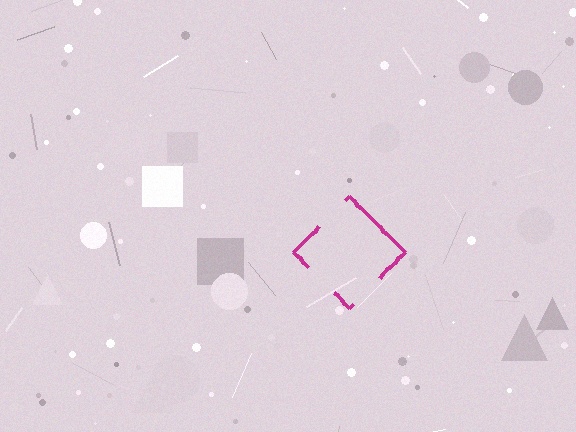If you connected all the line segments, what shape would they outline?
They would outline a diamond.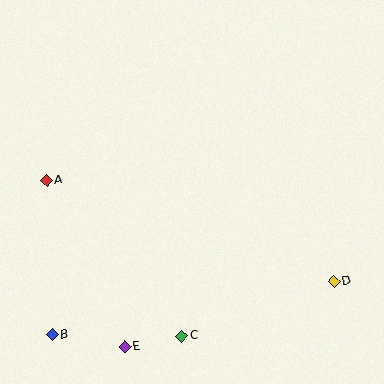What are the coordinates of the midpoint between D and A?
The midpoint between D and A is at (190, 231).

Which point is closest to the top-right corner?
Point D is closest to the top-right corner.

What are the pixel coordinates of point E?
Point E is at (125, 347).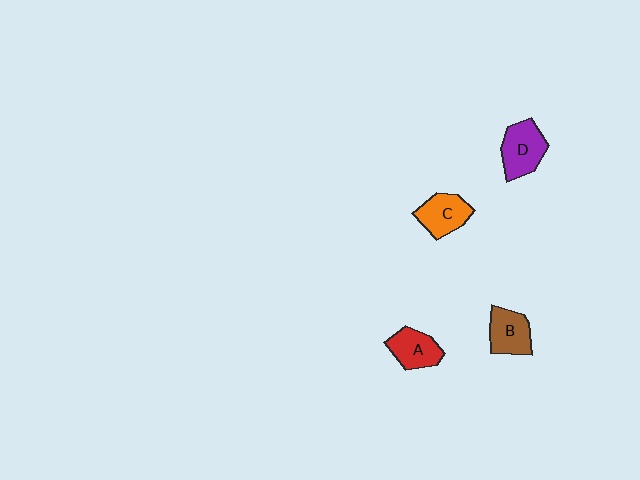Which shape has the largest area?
Shape D (purple).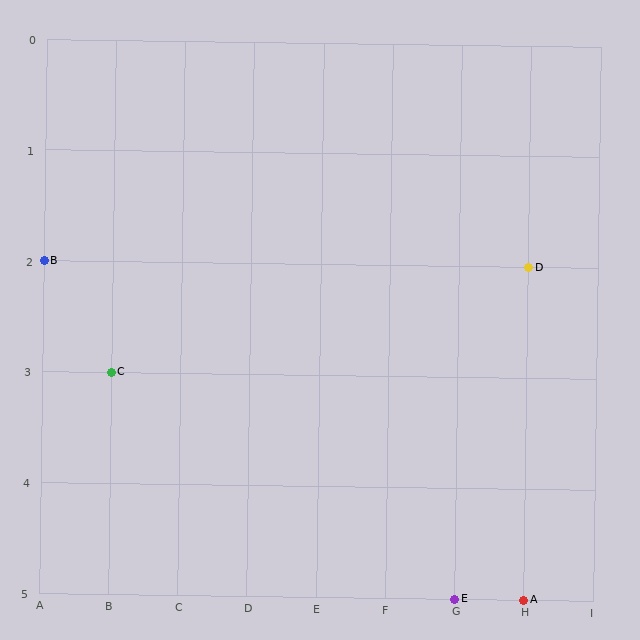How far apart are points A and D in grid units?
Points A and D are 3 rows apart.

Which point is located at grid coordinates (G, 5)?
Point E is at (G, 5).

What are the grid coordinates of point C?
Point C is at grid coordinates (B, 3).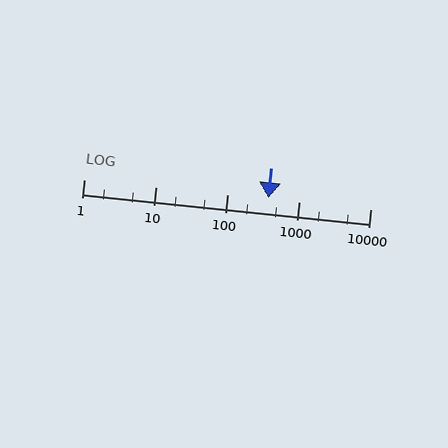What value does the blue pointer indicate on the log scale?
The pointer indicates approximately 380.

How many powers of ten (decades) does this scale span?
The scale spans 4 decades, from 1 to 10000.